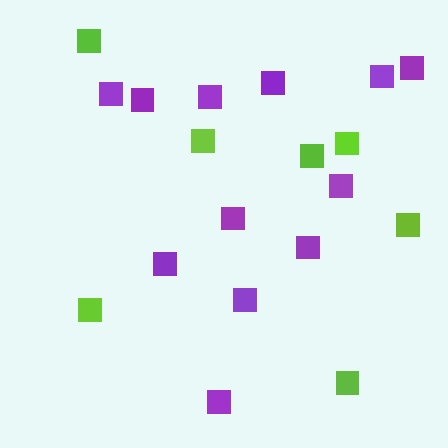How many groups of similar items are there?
There are 2 groups: one group of lime squares (7) and one group of purple squares (12).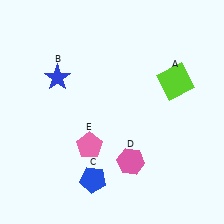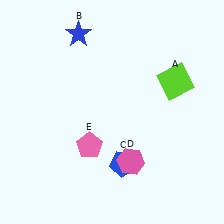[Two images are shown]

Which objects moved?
The objects that moved are: the blue star (B), the blue pentagon (C).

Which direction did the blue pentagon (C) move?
The blue pentagon (C) moved right.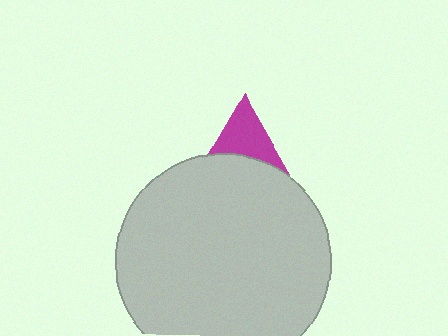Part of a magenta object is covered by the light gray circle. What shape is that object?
It is a triangle.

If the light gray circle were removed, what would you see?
You would see the complete magenta triangle.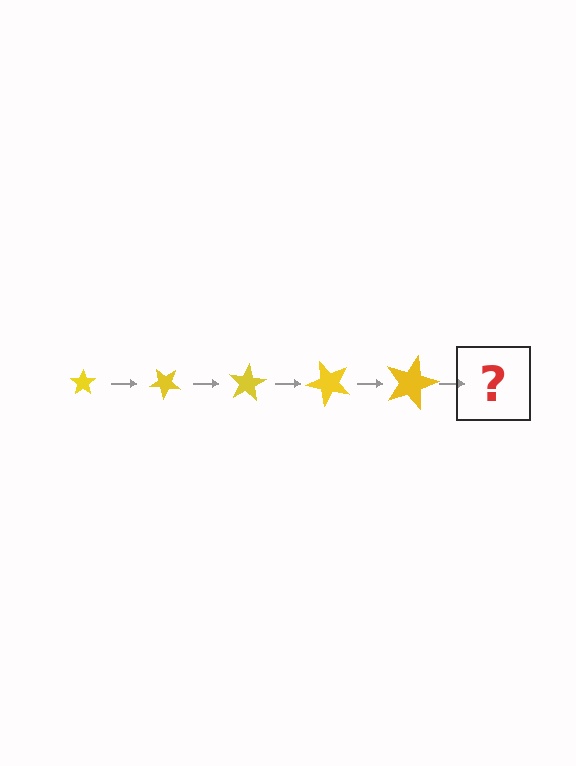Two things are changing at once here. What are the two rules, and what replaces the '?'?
The two rules are that the star grows larger each step and it rotates 40 degrees each step. The '?' should be a star, larger than the previous one and rotated 200 degrees from the start.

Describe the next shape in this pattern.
It should be a star, larger than the previous one and rotated 200 degrees from the start.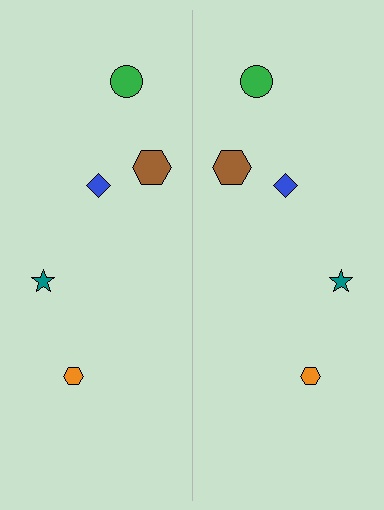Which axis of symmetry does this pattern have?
The pattern has a vertical axis of symmetry running through the center of the image.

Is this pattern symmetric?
Yes, this pattern has bilateral (reflection) symmetry.